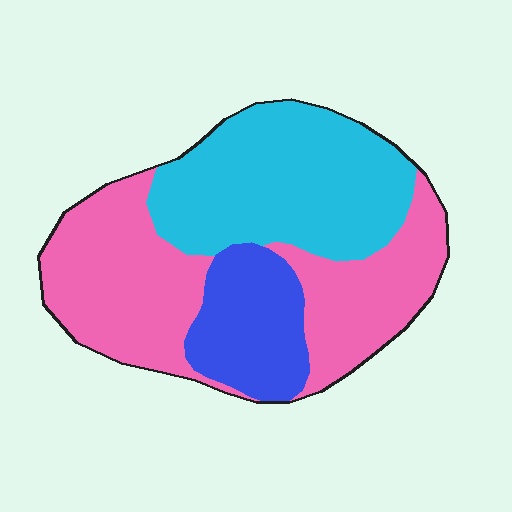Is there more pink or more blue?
Pink.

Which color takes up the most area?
Pink, at roughly 45%.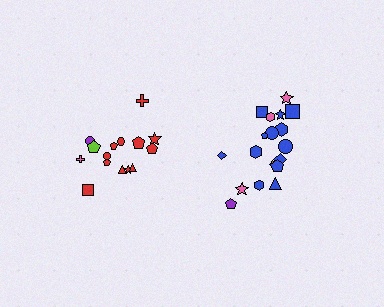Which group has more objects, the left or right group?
The right group.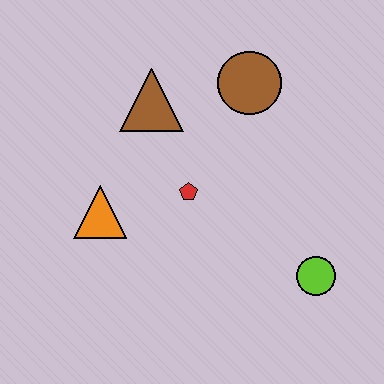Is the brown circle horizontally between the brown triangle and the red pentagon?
No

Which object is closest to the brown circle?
The brown triangle is closest to the brown circle.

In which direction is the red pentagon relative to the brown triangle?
The red pentagon is below the brown triangle.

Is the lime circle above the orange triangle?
No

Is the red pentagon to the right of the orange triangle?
Yes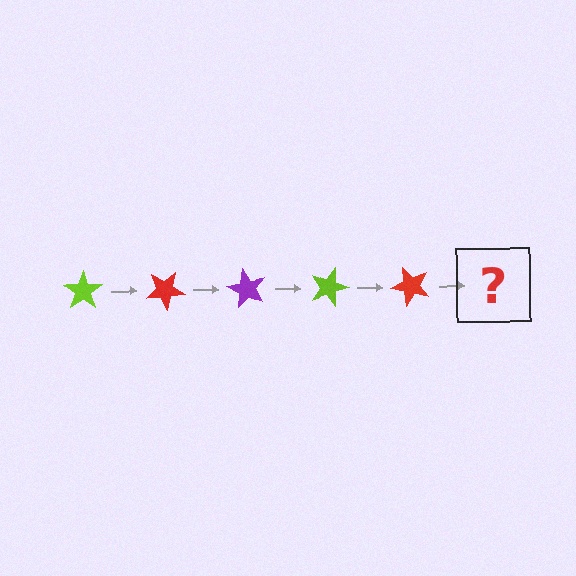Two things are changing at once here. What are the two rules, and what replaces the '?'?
The two rules are that it rotates 30 degrees each step and the color cycles through lime, red, and purple. The '?' should be a purple star, rotated 150 degrees from the start.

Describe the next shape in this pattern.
It should be a purple star, rotated 150 degrees from the start.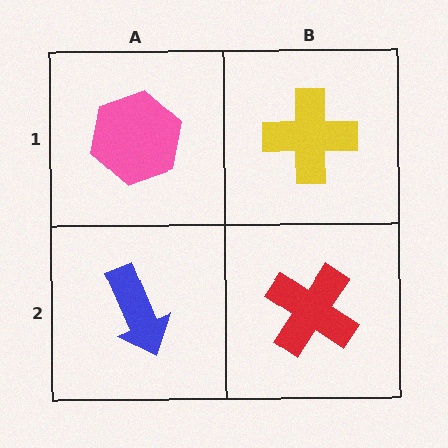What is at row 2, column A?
A blue arrow.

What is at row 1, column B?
A yellow cross.